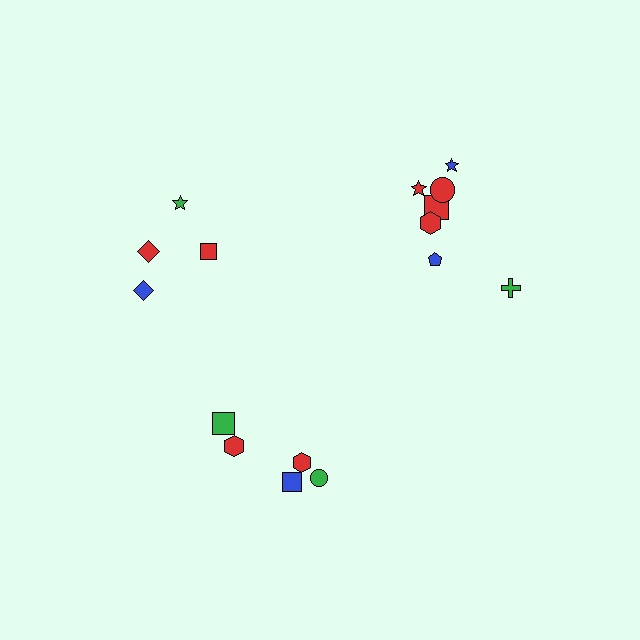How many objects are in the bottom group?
There are 5 objects.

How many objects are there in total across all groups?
There are 16 objects.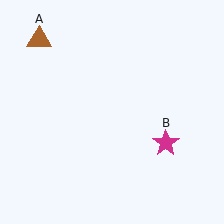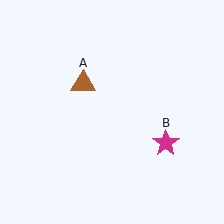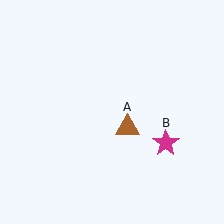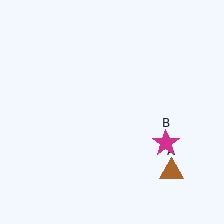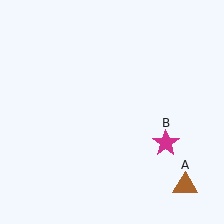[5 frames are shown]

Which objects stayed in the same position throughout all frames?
Magenta star (object B) remained stationary.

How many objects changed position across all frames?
1 object changed position: brown triangle (object A).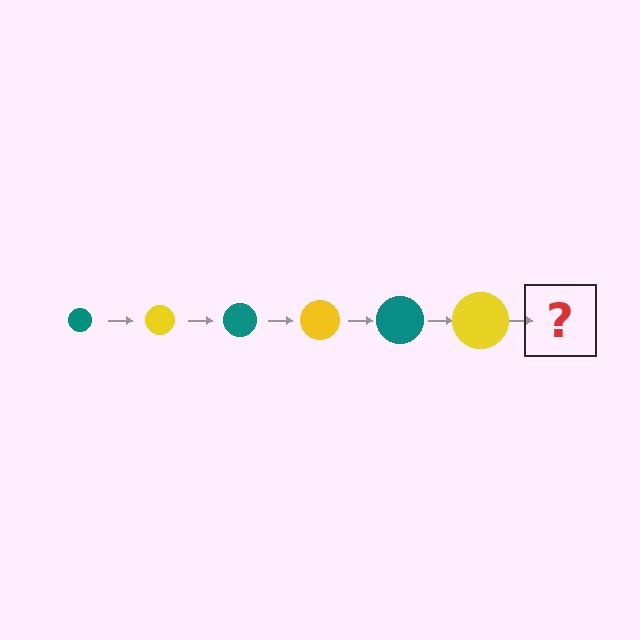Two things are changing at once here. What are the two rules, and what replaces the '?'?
The two rules are that the circle grows larger each step and the color cycles through teal and yellow. The '?' should be a teal circle, larger than the previous one.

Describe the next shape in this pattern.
It should be a teal circle, larger than the previous one.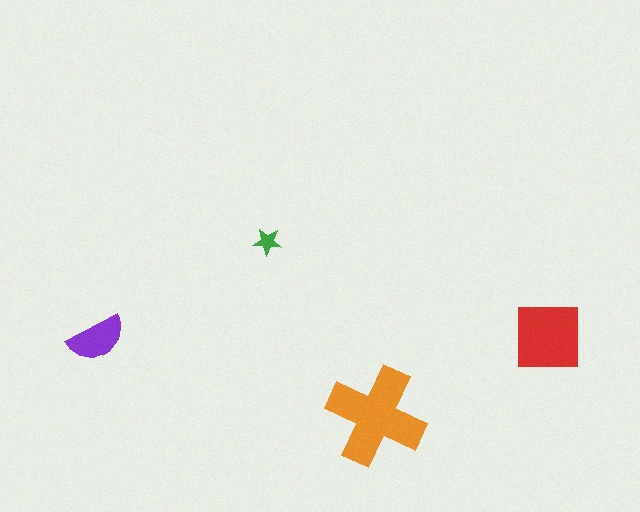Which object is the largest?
The orange cross.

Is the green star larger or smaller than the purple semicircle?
Smaller.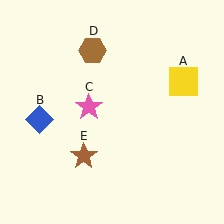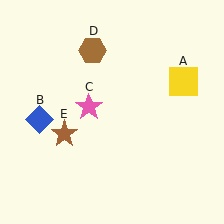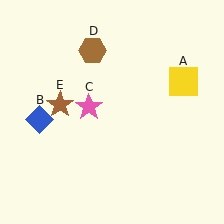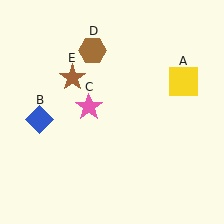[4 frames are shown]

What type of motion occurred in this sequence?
The brown star (object E) rotated clockwise around the center of the scene.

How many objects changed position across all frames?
1 object changed position: brown star (object E).